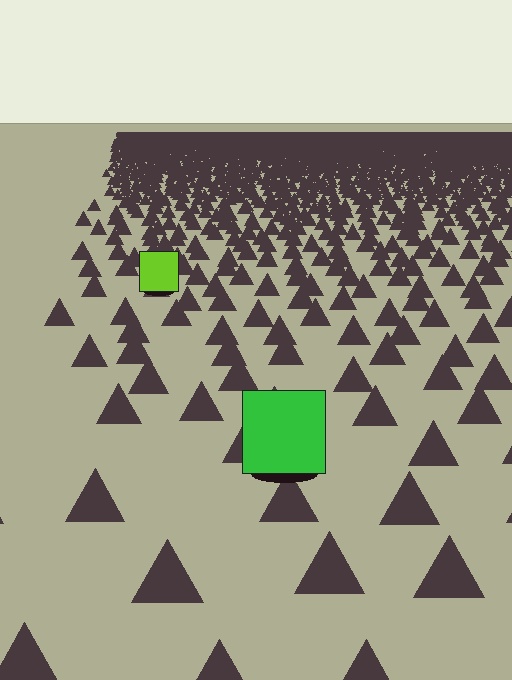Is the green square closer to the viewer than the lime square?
Yes. The green square is closer — you can tell from the texture gradient: the ground texture is coarser near it.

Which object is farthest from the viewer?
The lime square is farthest from the viewer. It appears smaller and the ground texture around it is denser.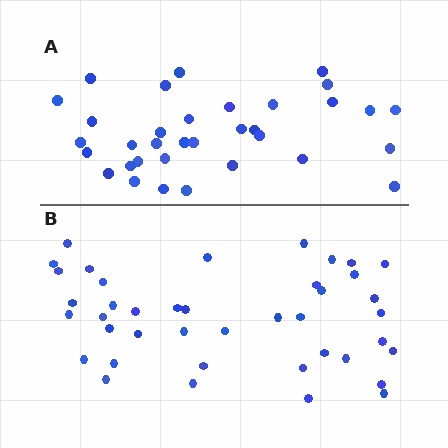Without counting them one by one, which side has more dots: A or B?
Region B (the bottom region) has more dots.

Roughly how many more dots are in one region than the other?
Region B has roughly 8 or so more dots than region A.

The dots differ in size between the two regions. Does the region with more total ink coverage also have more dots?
No. Region A has more total ink coverage because its dots are larger, but region B actually contains more individual dots. Total area can be misleading — the number of items is what matters here.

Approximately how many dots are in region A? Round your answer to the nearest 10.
About 30 dots. (The exact count is 34, which rounds to 30.)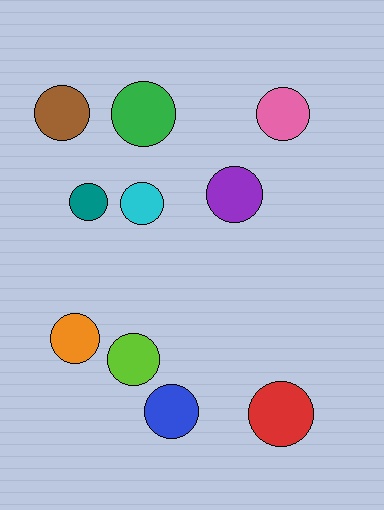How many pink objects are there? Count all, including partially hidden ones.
There is 1 pink object.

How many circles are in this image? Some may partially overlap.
There are 10 circles.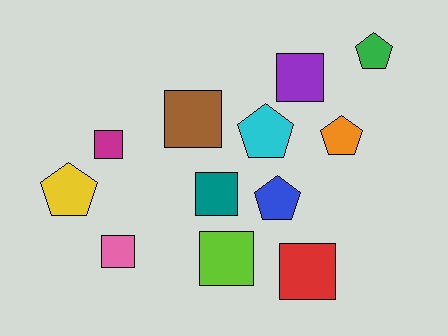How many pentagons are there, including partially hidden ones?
There are 5 pentagons.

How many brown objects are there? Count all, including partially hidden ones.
There is 1 brown object.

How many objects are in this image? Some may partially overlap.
There are 12 objects.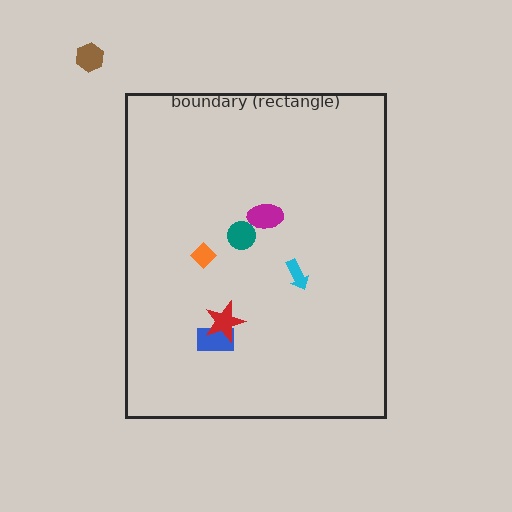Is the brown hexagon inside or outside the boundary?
Outside.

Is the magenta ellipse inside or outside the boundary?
Inside.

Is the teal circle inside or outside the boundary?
Inside.